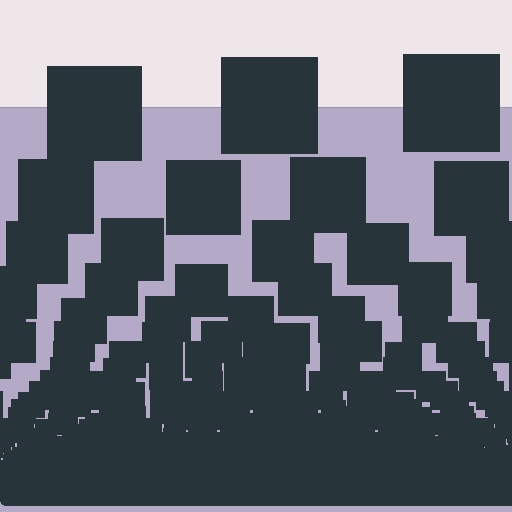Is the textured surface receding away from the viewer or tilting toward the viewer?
The surface appears to tilt toward the viewer. Texture elements get larger and sparser toward the top.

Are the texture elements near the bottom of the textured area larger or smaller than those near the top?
Smaller. The gradient is inverted — elements near the bottom are smaller and denser.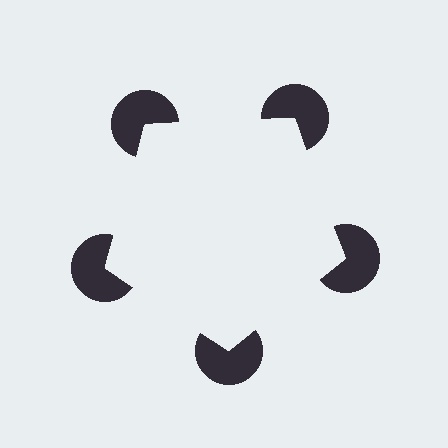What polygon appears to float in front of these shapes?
An illusory pentagon — its edges are inferred from the aligned wedge cuts in the pac-man discs, not physically drawn.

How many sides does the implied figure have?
5 sides.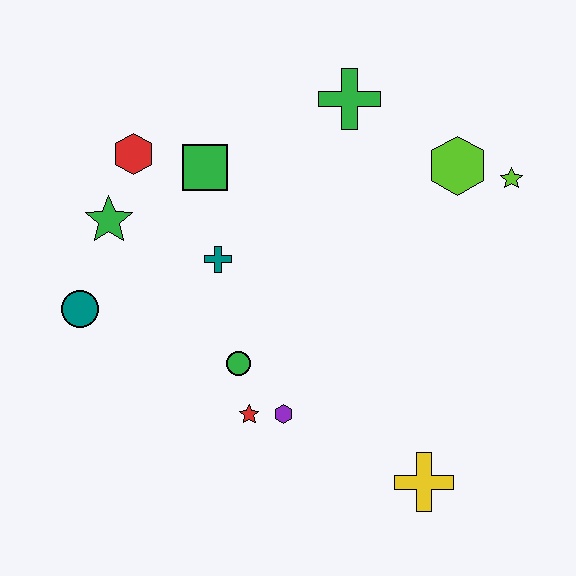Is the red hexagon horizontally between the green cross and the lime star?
No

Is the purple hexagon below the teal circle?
Yes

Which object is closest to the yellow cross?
The purple hexagon is closest to the yellow cross.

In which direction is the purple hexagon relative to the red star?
The purple hexagon is to the right of the red star.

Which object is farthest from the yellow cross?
The red hexagon is farthest from the yellow cross.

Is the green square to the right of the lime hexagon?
No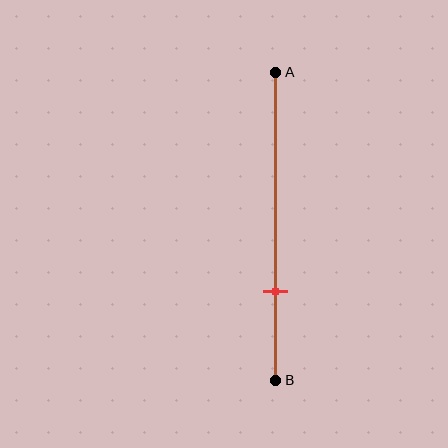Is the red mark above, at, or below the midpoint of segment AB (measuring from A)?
The red mark is below the midpoint of segment AB.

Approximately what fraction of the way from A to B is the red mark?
The red mark is approximately 70% of the way from A to B.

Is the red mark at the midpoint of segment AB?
No, the mark is at about 70% from A, not at the 50% midpoint.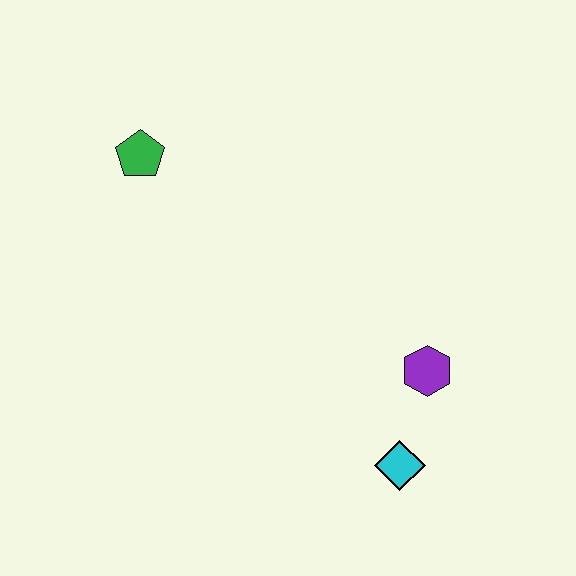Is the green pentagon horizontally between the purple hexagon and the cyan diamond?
No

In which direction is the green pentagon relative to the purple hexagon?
The green pentagon is to the left of the purple hexagon.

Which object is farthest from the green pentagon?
The cyan diamond is farthest from the green pentagon.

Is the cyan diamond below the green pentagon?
Yes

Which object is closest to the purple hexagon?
The cyan diamond is closest to the purple hexagon.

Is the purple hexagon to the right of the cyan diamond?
Yes